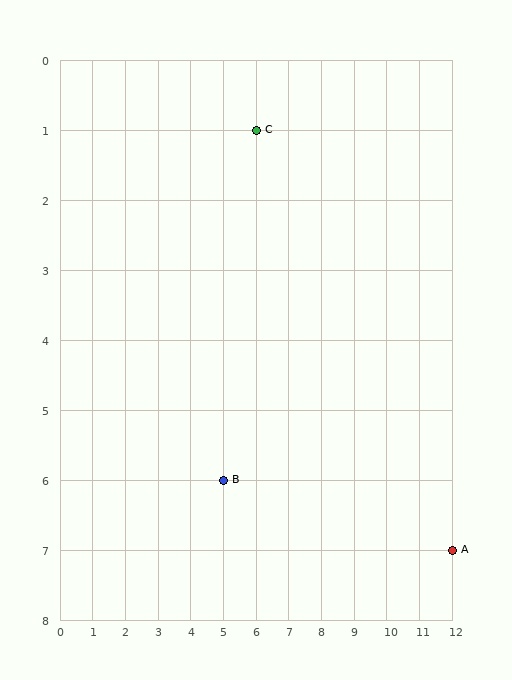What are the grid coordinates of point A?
Point A is at grid coordinates (12, 7).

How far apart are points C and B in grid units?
Points C and B are 1 column and 5 rows apart (about 5.1 grid units diagonally).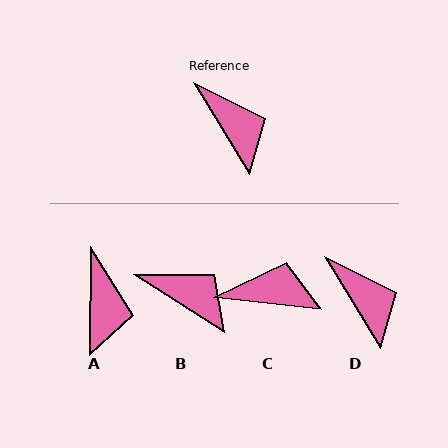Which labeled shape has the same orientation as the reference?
D.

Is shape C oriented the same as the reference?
No, it is off by about 53 degrees.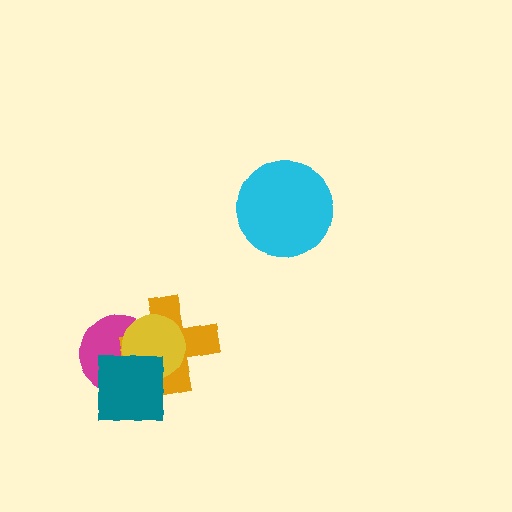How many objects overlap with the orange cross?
3 objects overlap with the orange cross.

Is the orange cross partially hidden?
Yes, it is partially covered by another shape.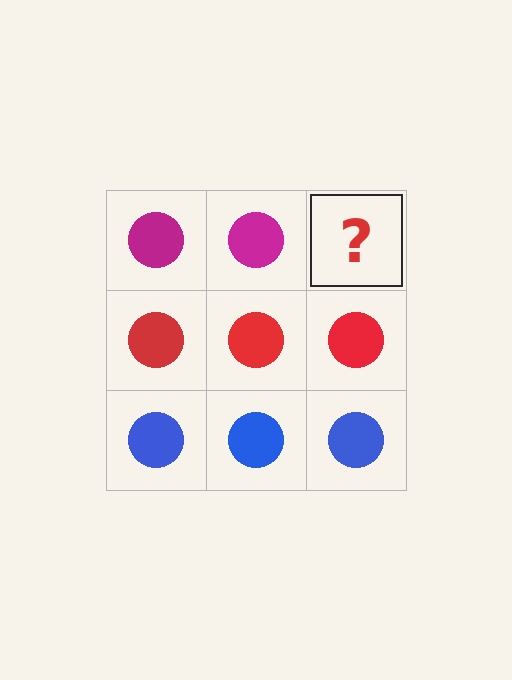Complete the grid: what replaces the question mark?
The question mark should be replaced with a magenta circle.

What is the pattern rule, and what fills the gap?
The rule is that each row has a consistent color. The gap should be filled with a magenta circle.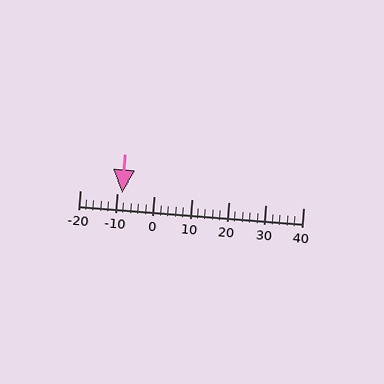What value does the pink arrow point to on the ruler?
The pink arrow points to approximately -8.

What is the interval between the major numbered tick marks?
The major tick marks are spaced 10 units apart.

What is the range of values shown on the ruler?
The ruler shows values from -20 to 40.